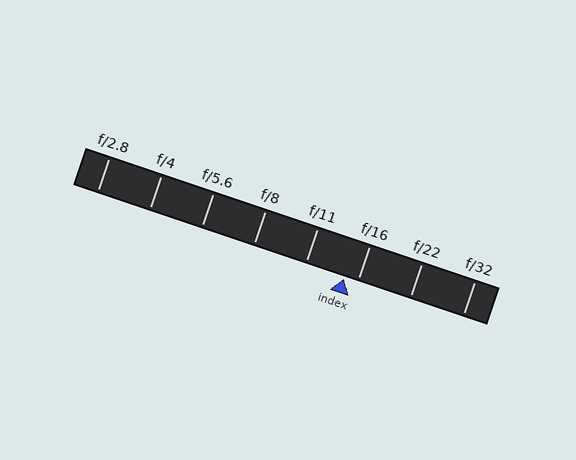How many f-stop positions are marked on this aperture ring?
There are 8 f-stop positions marked.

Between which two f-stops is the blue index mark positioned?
The index mark is between f/11 and f/16.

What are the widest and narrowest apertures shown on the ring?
The widest aperture shown is f/2.8 and the narrowest is f/32.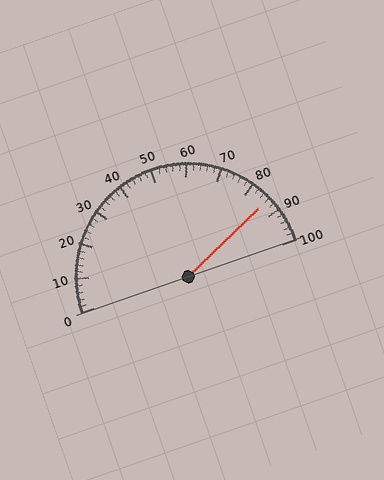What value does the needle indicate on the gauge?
The needle indicates approximately 86.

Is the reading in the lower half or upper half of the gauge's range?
The reading is in the upper half of the range (0 to 100).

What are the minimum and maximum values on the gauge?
The gauge ranges from 0 to 100.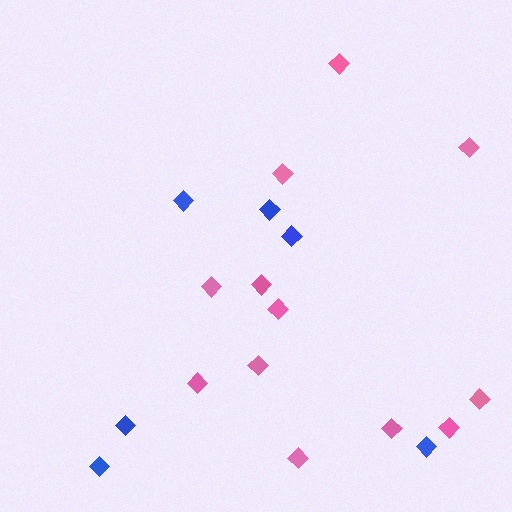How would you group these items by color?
There are 2 groups: one group of blue diamonds (6) and one group of pink diamonds (12).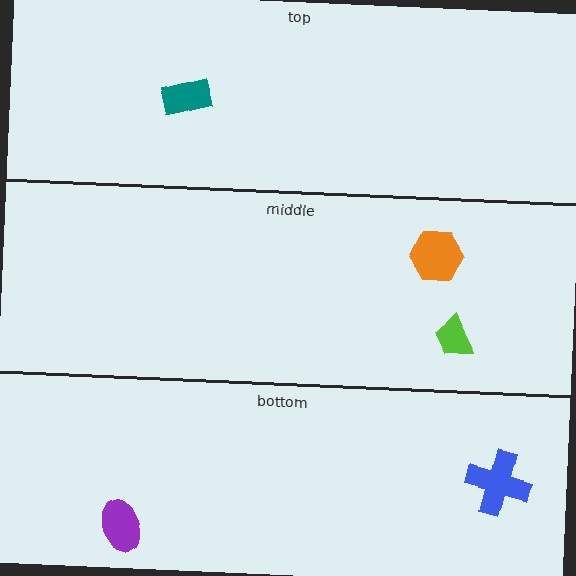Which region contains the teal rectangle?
The top region.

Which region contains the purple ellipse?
The bottom region.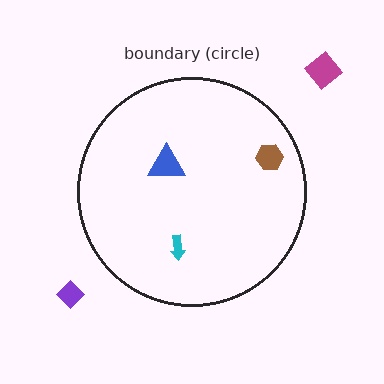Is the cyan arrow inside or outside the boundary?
Inside.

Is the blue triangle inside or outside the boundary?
Inside.